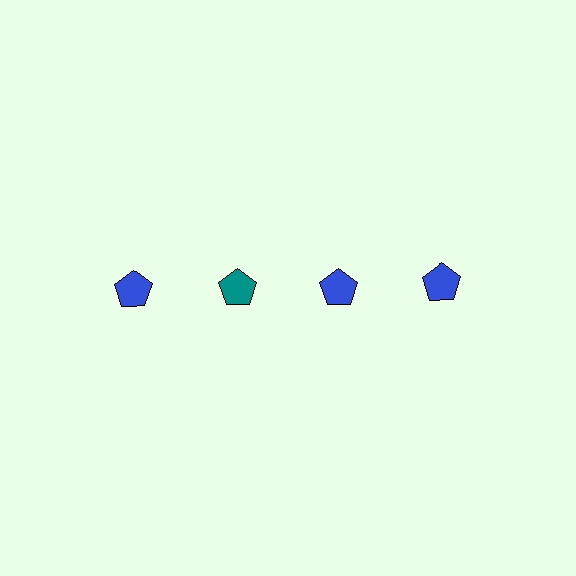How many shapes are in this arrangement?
There are 4 shapes arranged in a grid pattern.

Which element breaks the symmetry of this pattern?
The teal pentagon in the top row, second from left column breaks the symmetry. All other shapes are blue pentagons.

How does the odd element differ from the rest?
It has a different color: teal instead of blue.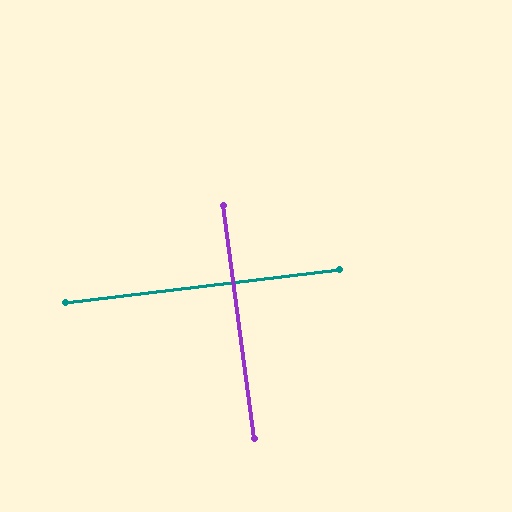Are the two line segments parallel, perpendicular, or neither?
Perpendicular — they meet at approximately 89°.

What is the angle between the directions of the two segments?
Approximately 89 degrees.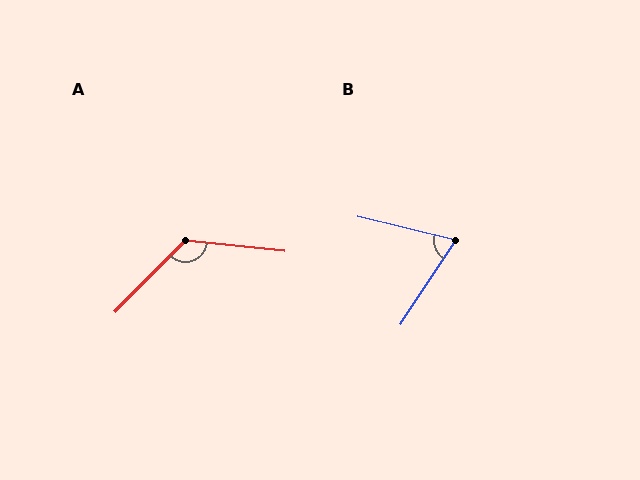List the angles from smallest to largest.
B (70°), A (129°).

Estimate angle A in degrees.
Approximately 129 degrees.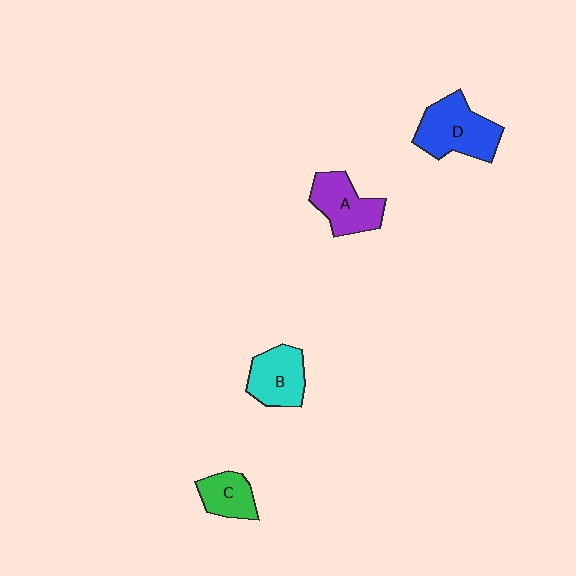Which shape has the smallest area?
Shape C (green).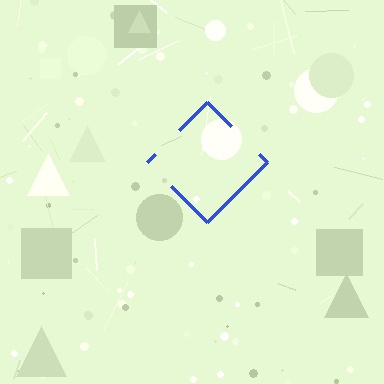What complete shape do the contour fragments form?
The contour fragments form a diamond.